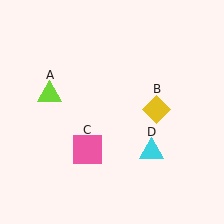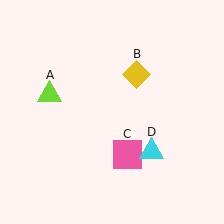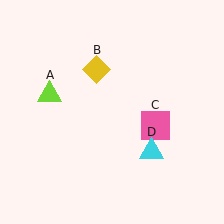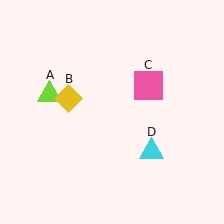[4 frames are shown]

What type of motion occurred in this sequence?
The yellow diamond (object B), pink square (object C) rotated counterclockwise around the center of the scene.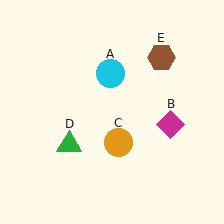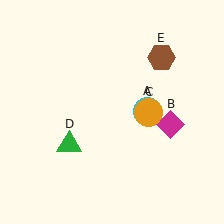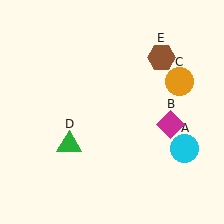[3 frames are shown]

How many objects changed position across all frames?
2 objects changed position: cyan circle (object A), orange circle (object C).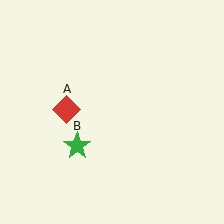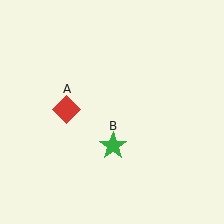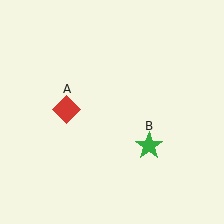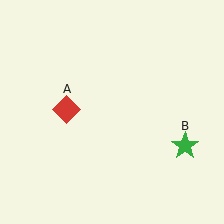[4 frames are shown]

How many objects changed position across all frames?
1 object changed position: green star (object B).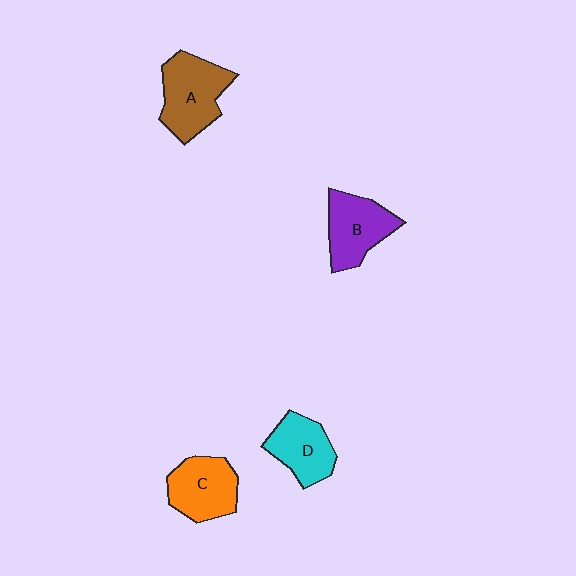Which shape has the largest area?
Shape A (brown).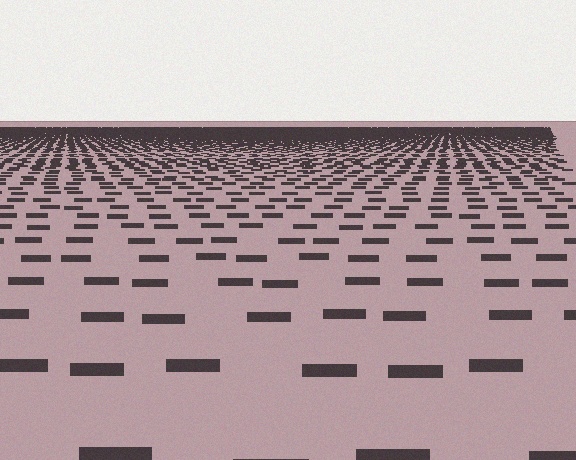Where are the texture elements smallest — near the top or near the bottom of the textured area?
Near the top.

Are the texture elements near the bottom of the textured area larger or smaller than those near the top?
Larger. Near the bottom, elements are closer to the viewer and appear at a bigger on-screen size.